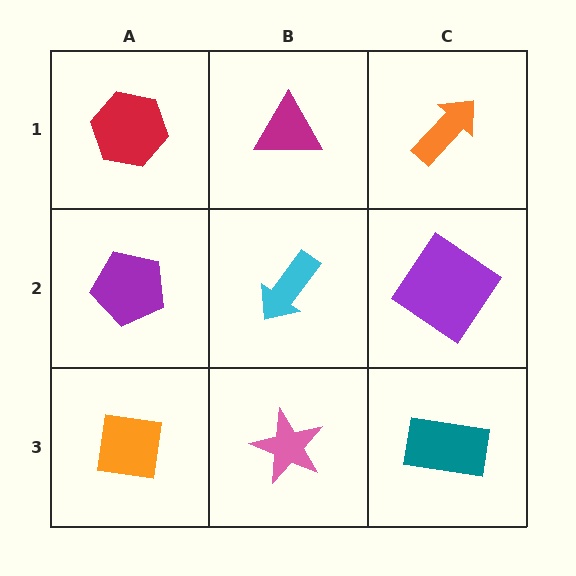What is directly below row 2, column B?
A pink star.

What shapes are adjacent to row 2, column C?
An orange arrow (row 1, column C), a teal rectangle (row 3, column C), a cyan arrow (row 2, column B).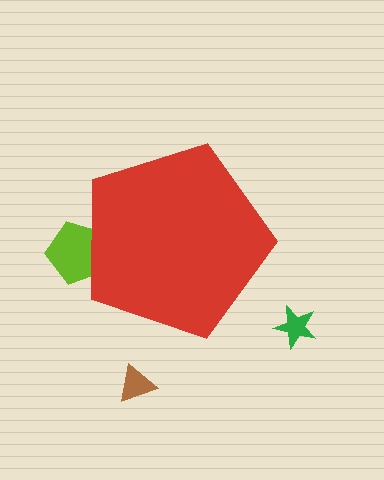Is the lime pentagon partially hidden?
Yes, the lime pentagon is partially hidden behind the red pentagon.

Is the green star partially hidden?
No, the green star is fully visible.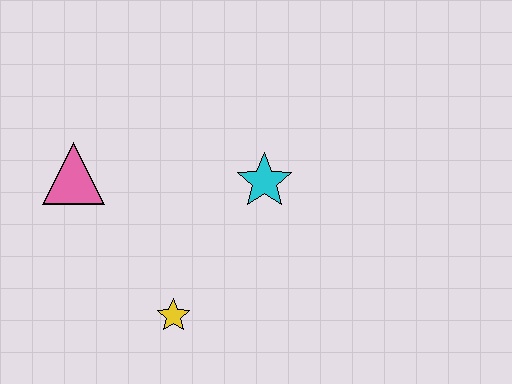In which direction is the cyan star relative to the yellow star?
The cyan star is above the yellow star.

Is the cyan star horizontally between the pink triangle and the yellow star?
No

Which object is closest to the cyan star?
The yellow star is closest to the cyan star.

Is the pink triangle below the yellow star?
No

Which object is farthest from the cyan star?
The pink triangle is farthest from the cyan star.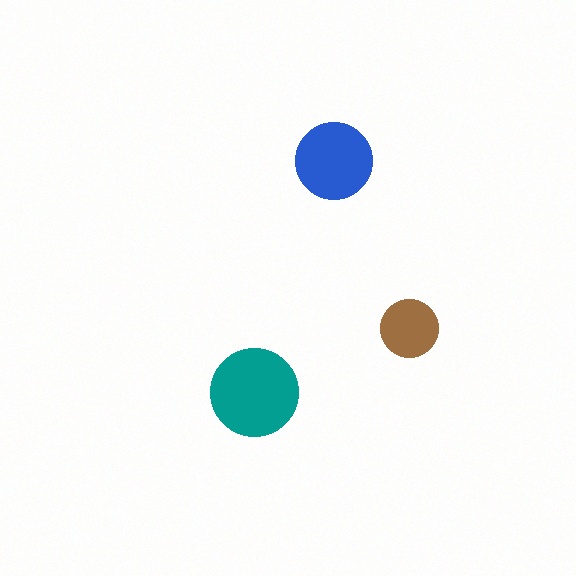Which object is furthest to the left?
The teal circle is leftmost.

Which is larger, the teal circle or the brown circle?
The teal one.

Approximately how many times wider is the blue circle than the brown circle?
About 1.5 times wider.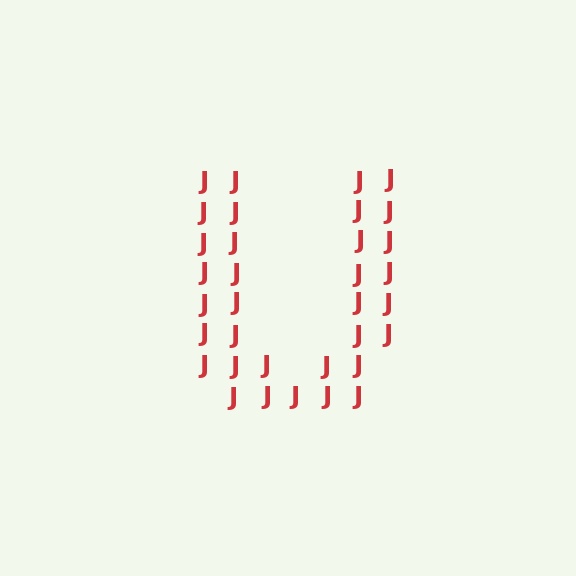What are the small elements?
The small elements are letter J's.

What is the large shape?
The large shape is the letter U.